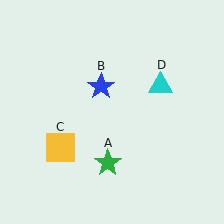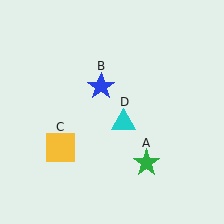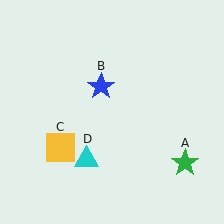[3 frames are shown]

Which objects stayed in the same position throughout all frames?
Blue star (object B) and yellow square (object C) remained stationary.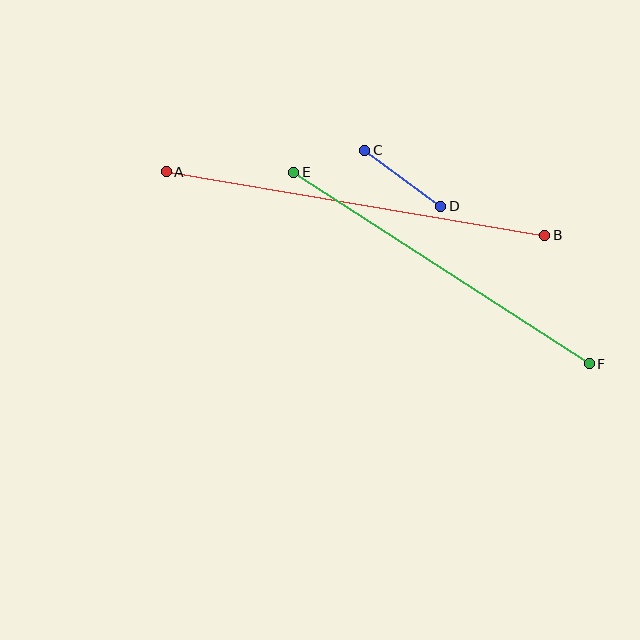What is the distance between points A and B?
The distance is approximately 384 pixels.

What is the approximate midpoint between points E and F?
The midpoint is at approximately (442, 268) pixels.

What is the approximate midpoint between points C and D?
The midpoint is at approximately (403, 178) pixels.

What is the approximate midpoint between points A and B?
The midpoint is at approximately (355, 203) pixels.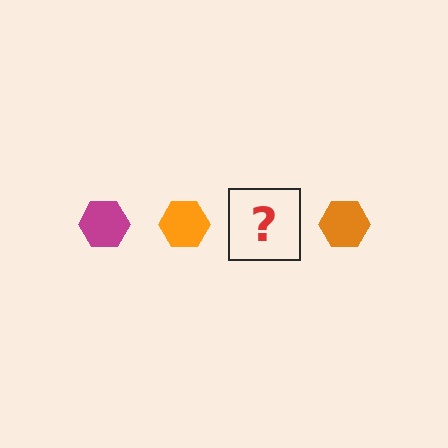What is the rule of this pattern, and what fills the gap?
The rule is that the pattern cycles through magenta, orange hexagons. The gap should be filled with a magenta hexagon.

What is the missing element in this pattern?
The missing element is a magenta hexagon.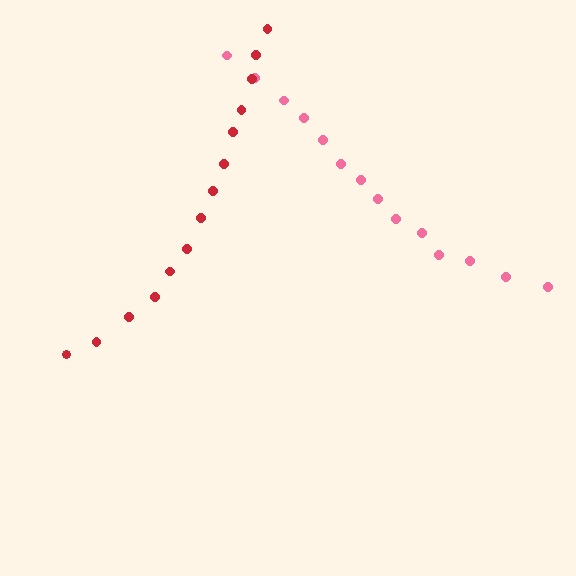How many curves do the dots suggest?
There are 2 distinct paths.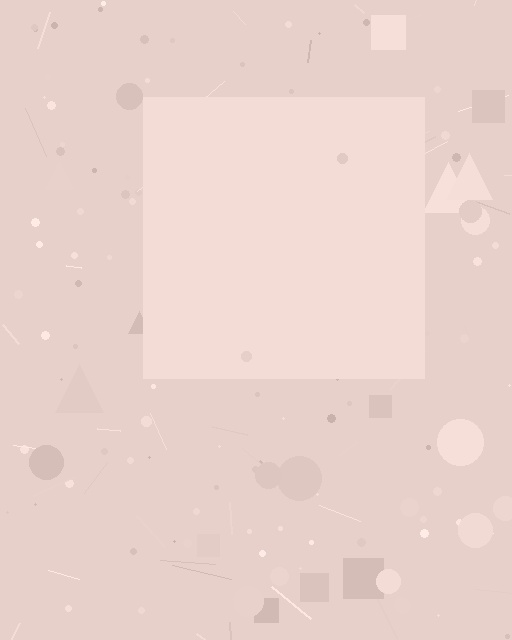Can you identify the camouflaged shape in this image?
The camouflaged shape is a square.